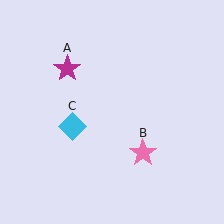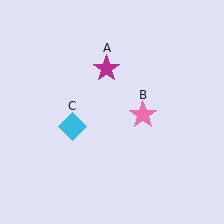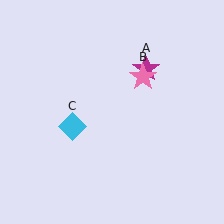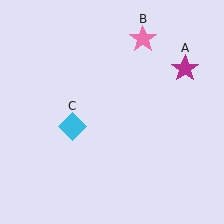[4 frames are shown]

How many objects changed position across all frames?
2 objects changed position: magenta star (object A), pink star (object B).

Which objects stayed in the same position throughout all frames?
Cyan diamond (object C) remained stationary.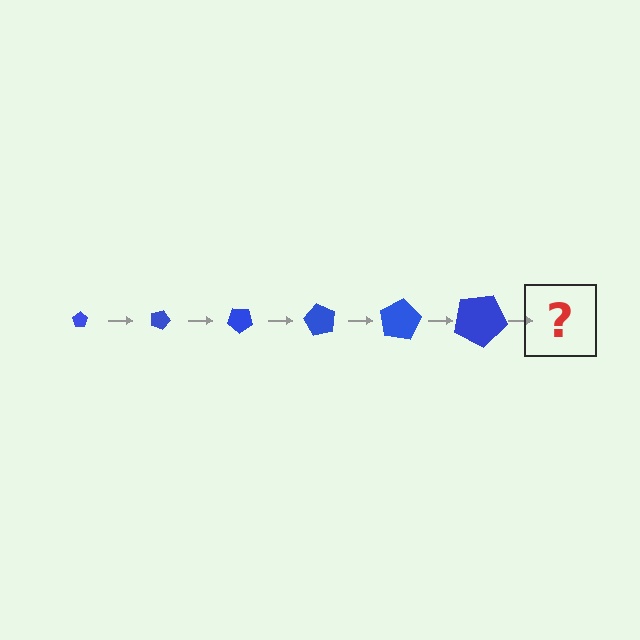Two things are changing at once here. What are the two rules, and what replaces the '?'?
The two rules are that the pentagon grows larger each step and it rotates 20 degrees each step. The '?' should be a pentagon, larger than the previous one and rotated 120 degrees from the start.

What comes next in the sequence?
The next element should be a pentagon, larger than the previous one and rotated 120 degrees from the start.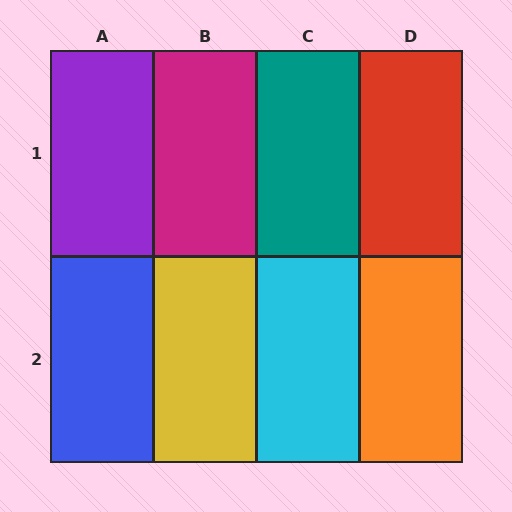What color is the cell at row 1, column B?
Magenta.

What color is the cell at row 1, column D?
Red.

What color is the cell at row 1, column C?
Teal.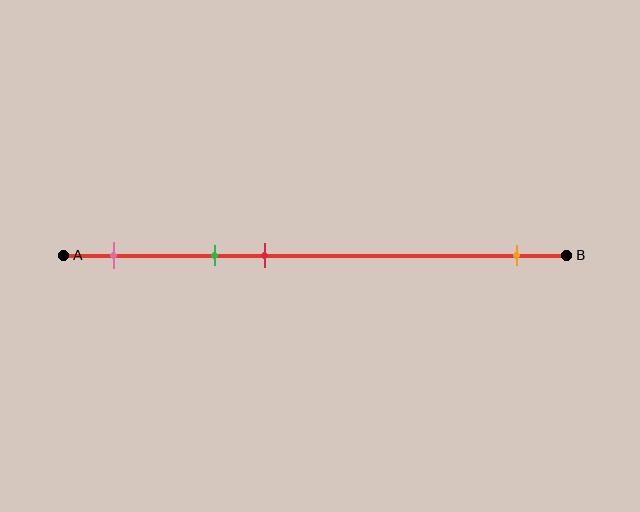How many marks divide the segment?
There are 4 marks dividing the segment.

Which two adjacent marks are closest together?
The green and red marks are the closest adjacent pair.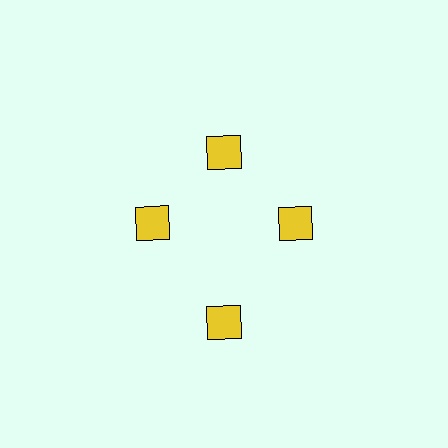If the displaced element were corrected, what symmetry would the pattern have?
It would have 4-fold rotational symmetry — the pattern would map onto itself every 90 degrees.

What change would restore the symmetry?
The symmetry would be restored by moving it inward, back onto the ring so that all 4 squares sit at equal angles and equal distance from the center.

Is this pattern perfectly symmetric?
No. The 4 yellow squares are arranged in a ring, but one element near the 6 o'clock position is pushed outward from the center, breaking the 4-fold rotational symmetry.